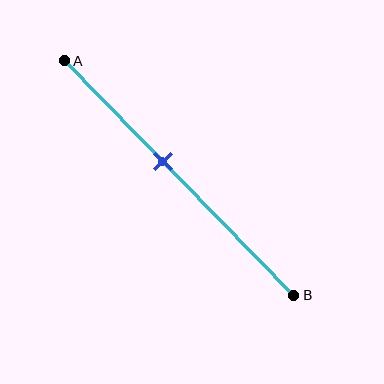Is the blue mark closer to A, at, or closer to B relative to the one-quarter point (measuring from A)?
The blue mark is closer to point B than the one-quarter point of segment AB.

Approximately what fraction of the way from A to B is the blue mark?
The blue mark is approximately 45% of the way from A to B.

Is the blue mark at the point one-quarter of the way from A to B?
No, the mark is at about 45% from A, not at the 25% one-quarter point.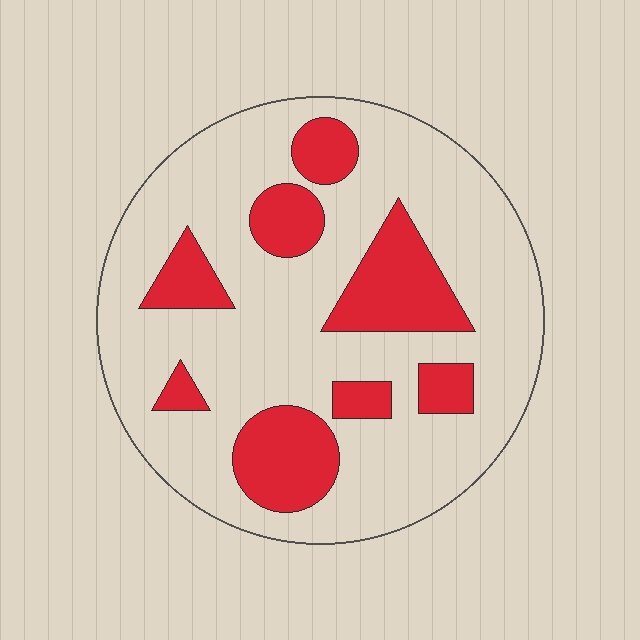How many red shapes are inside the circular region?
8.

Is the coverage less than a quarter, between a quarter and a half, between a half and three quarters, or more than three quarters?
Less than a quarter.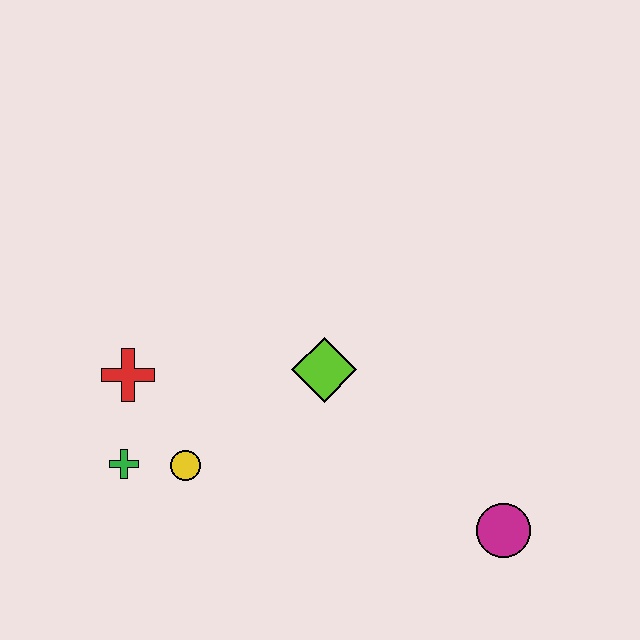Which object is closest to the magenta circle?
The lime diamond is closest to the magenta circle.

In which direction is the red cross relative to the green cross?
The red cross is above the green cross.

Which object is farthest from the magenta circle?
The red cross is farthest from the magenta circle.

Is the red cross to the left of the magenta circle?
Yes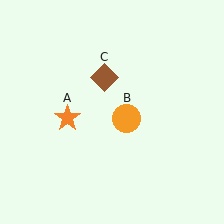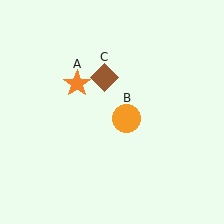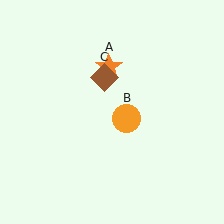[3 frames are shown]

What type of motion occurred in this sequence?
The orange star (object A) rotated clockwise around the center of the scene.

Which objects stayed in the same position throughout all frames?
Orange circle (object B) and brown diamond (object C) remained stationary.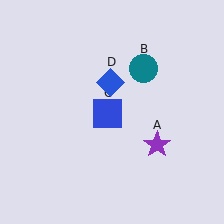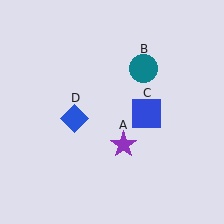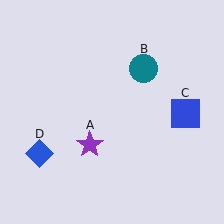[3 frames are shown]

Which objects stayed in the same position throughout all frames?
Teal circle (object B) remained stationary.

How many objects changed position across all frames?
3 objects changed position: purple star (object A), blue square (object C), blue diamond (object D).